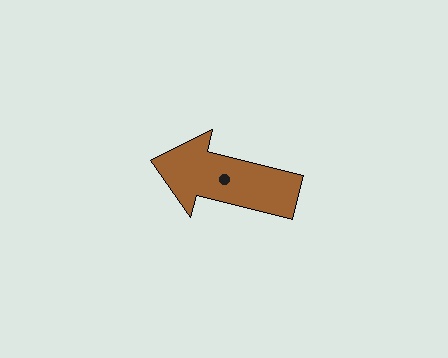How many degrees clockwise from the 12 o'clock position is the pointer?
Approximately 284 degrees.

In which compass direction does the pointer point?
West.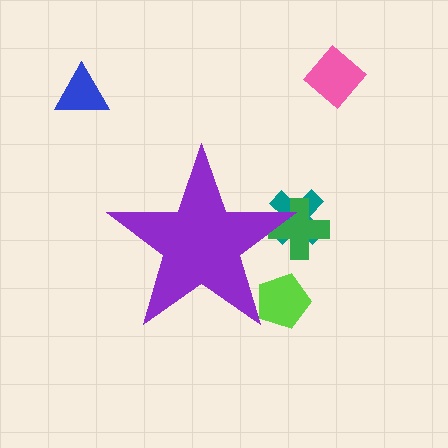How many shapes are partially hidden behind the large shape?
3 shapes are partially hidden.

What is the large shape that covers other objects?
A purple star.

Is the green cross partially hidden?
Yes, the green cross is partially hidden behind the purple star.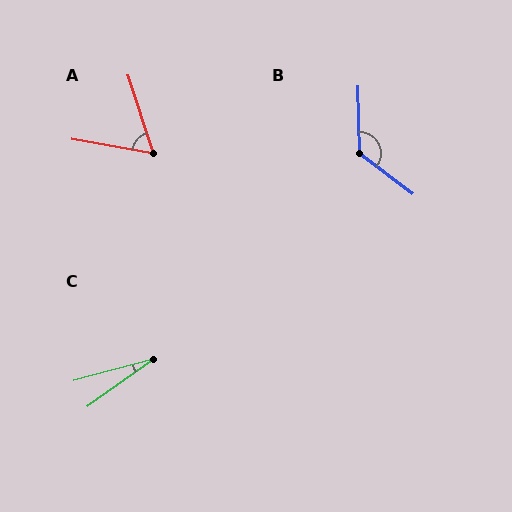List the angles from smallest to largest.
C (21°), A (62°), B (128°).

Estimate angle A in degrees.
Approximately 62 degrees.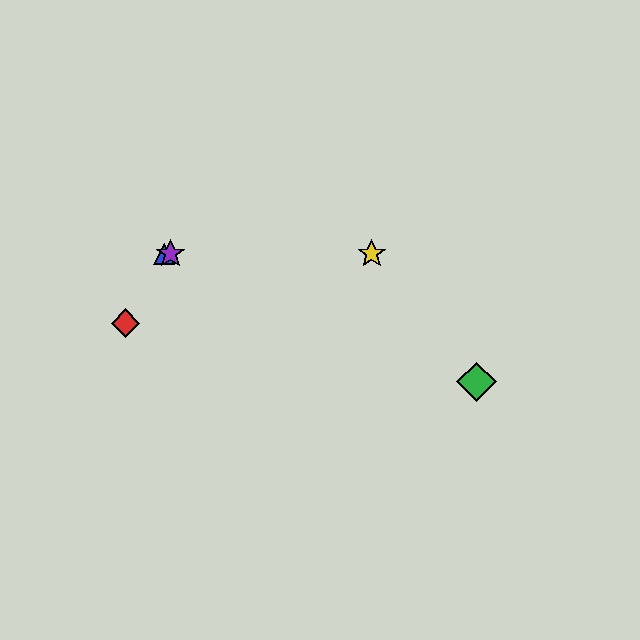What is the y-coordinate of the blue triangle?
The blue triangle is at y≈254.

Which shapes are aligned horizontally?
The blue triangle, the yellow star, the purple star are aligned horizontally.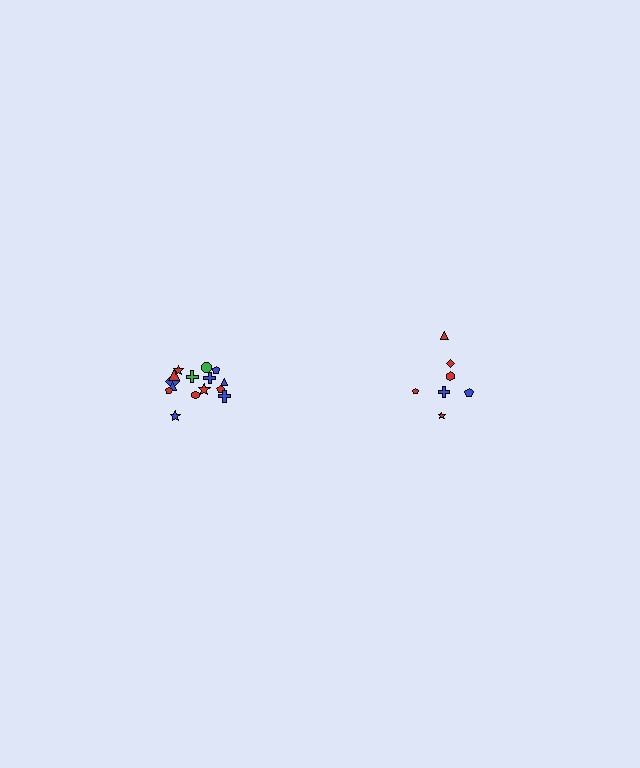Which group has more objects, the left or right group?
The left group.